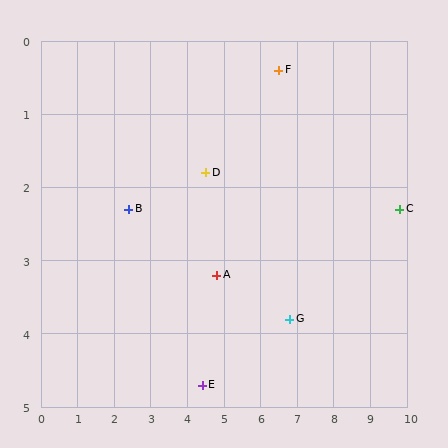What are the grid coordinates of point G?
Point G is at approximately (6.8, 3.8).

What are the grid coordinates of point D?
Point D is at approximately (4.5, 1.8).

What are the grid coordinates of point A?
Point A is at approximately (4.8, 3.2).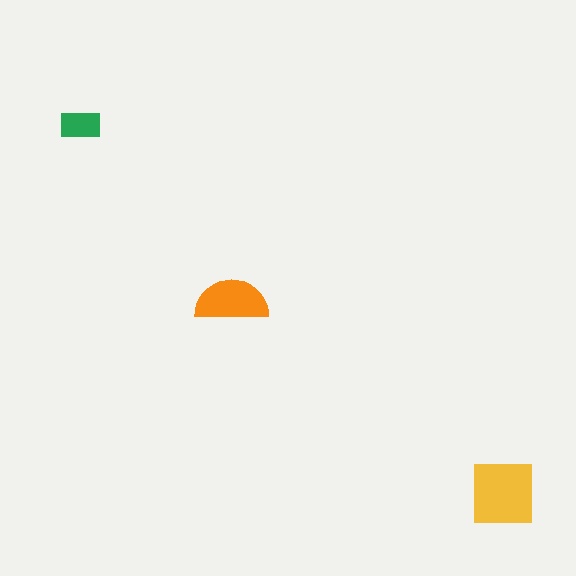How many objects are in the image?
There are 3 objects in the image.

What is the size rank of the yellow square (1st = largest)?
1st.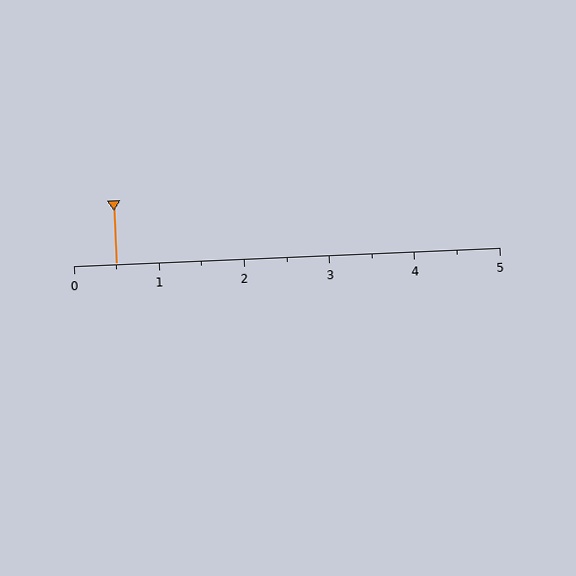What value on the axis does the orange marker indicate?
The marker indicates approximately 0.5.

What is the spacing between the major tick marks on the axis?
The major ticks are spaced 1 apart.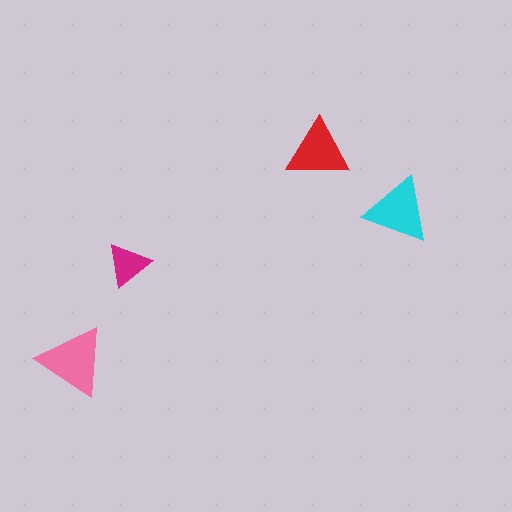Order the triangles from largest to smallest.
the pink one, the cyan one, the red one, the magenta one.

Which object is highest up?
The red triangle is topmost.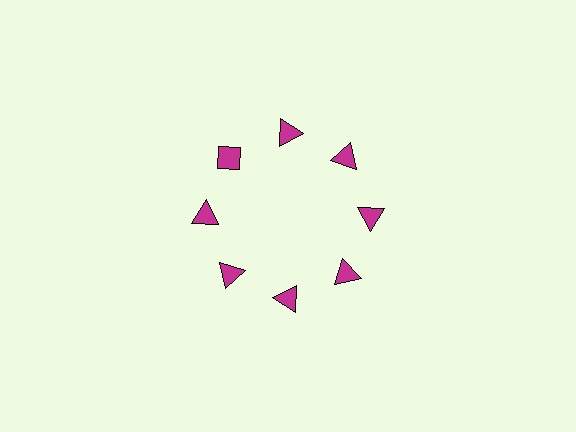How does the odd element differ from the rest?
It has a different shape: diamond instead of triangle.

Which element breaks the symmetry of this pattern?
The magenta diamond at roughly the 10 o'clock position breaks the symmetry. All other shapes are magenta triangles.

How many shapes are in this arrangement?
There are 8 shapes arranged in a ring pattern.